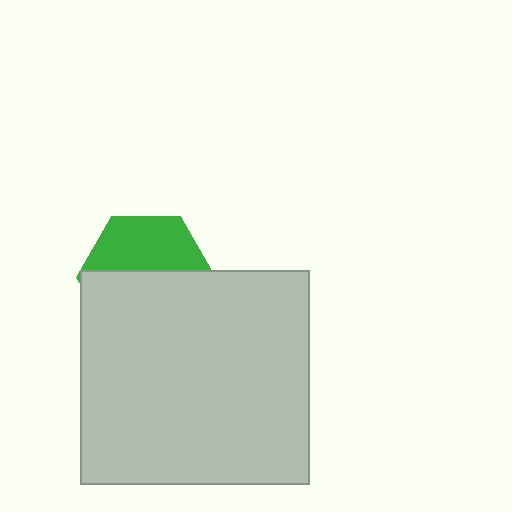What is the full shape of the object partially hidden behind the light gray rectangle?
The partially hidden object is a green hexagon.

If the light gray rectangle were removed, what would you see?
You would see the complete green hexagon.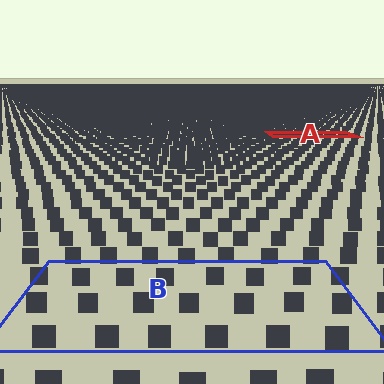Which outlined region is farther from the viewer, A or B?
Region A is farther from the viewer — the texture elements inside it appear smaller and more densely packed.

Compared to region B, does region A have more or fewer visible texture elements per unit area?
Region A has more texture elements per unit area — they are packed more densely because it is farther away.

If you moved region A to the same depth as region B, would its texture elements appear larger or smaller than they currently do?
They would appear larger. At a closer depth, the same texture elements are projected at a bigger on-screen size.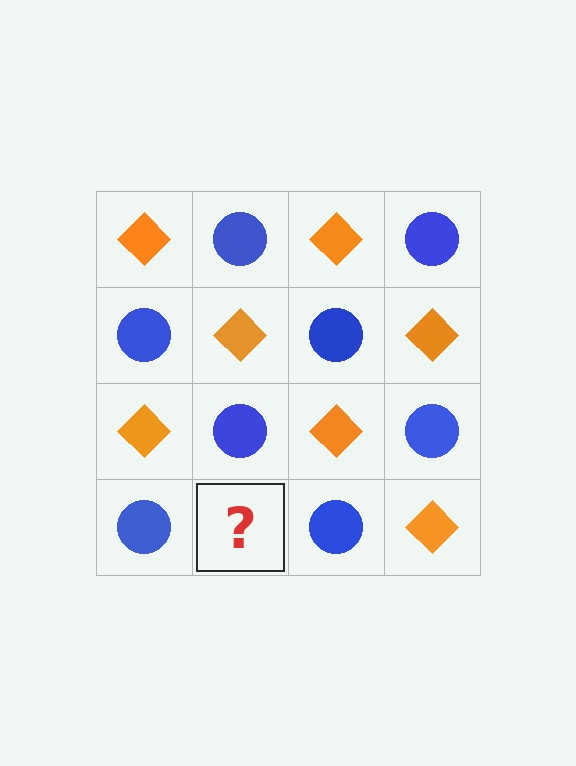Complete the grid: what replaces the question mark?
The question mark should be replaced with an orange diamond.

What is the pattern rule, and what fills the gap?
The rule is that it alternates orange diamond and blue circle in a checkerboard pattern. The gap should be filled with an orange diamond.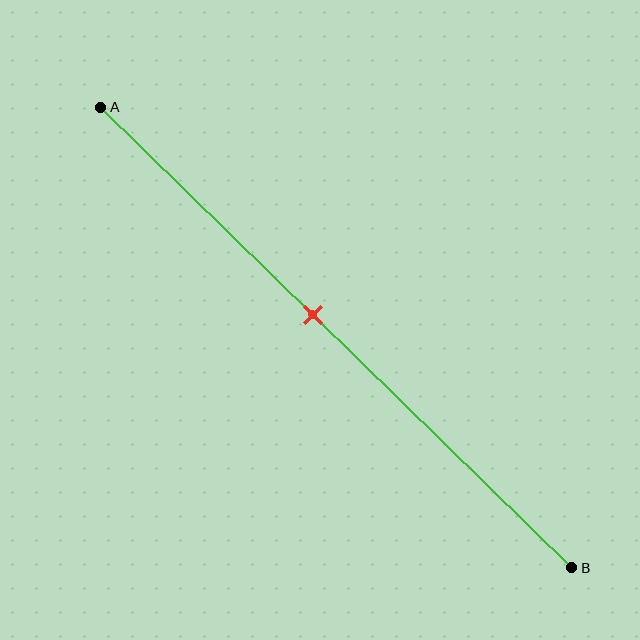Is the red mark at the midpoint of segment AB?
No, the mark is at about 45% from A, not at the 50% midpoint.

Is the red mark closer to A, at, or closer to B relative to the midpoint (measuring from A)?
The red mark is closer to point A than the midpoint of segment AB.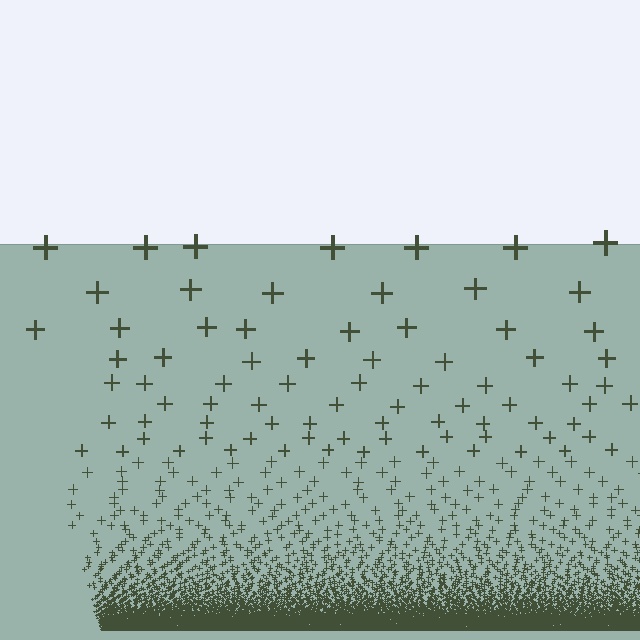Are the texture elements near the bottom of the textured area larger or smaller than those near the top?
Smaller. The gradient is inverted — elements near the bottom are smaller and denser.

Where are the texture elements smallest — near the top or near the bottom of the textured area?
Near the bottom.